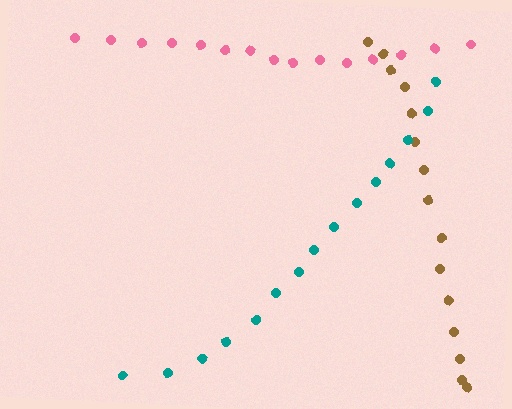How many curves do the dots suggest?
There are 3 distinct paths.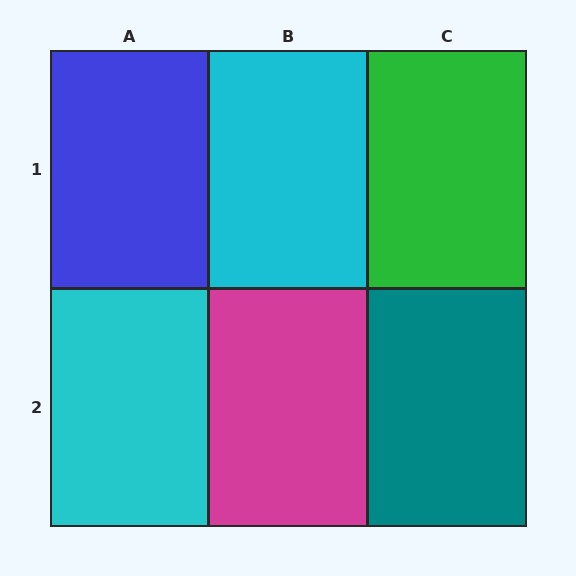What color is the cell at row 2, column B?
Magenta.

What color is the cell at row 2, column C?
Teal.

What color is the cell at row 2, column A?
Cyan.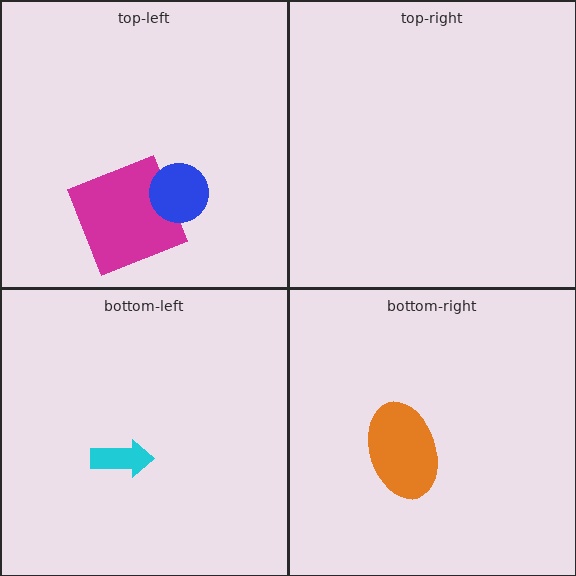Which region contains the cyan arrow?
The bottom-left region.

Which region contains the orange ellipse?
The bottom-right region.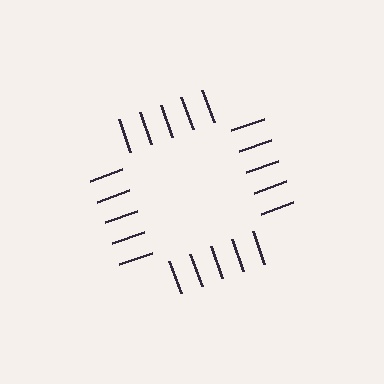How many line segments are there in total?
20 — 5 along each of the 4 edges.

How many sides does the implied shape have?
4 sides — the line-ends trace a square.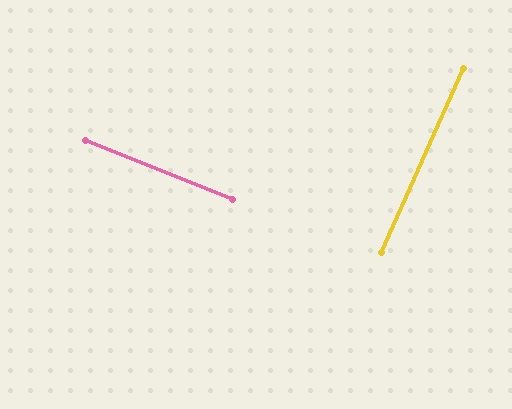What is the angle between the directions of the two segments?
Approximately 88 degrees.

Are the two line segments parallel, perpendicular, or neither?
Perpendicular — they meet at approximately 88°.